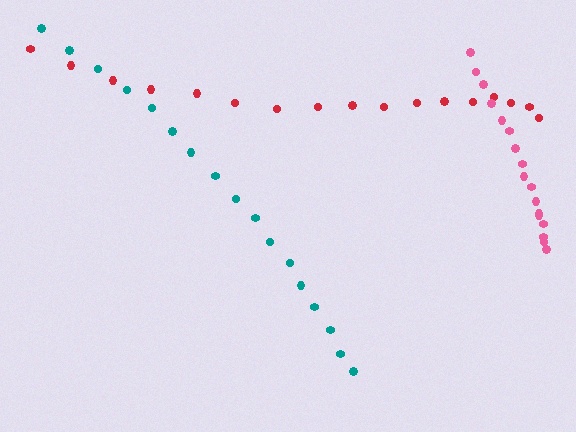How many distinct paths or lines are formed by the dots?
There are 3 distinct paths.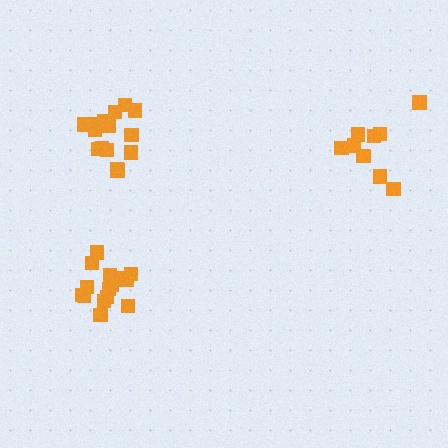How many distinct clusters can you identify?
There are 3 distinct clusters.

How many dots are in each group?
Group 1: 15 dots, Group 2: 9 dots, Group 3: 15 dots (39 total).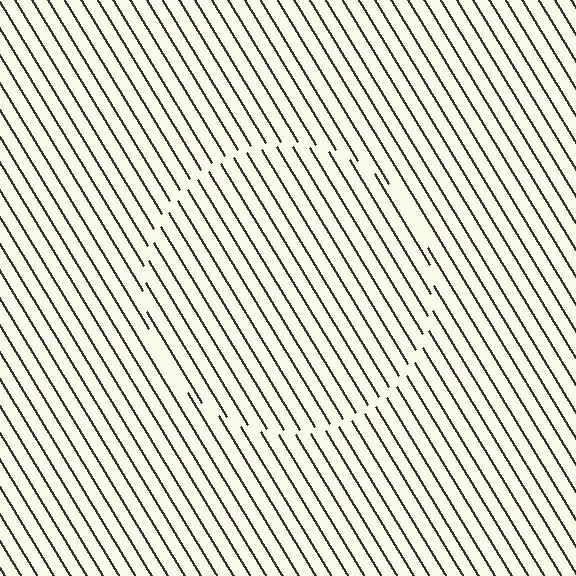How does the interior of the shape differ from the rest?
The interior of the shape contains the same grating, shifted by half a period — the contour is defined by the phase discontinuity where line-ends from the inner and outer gratings abut.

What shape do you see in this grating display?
An illusory circle. The interior of the shape contains the same grating, shifted by half a period — the contour is defined by the phase discontinuity where line-ends from the inner and outer gratings abut.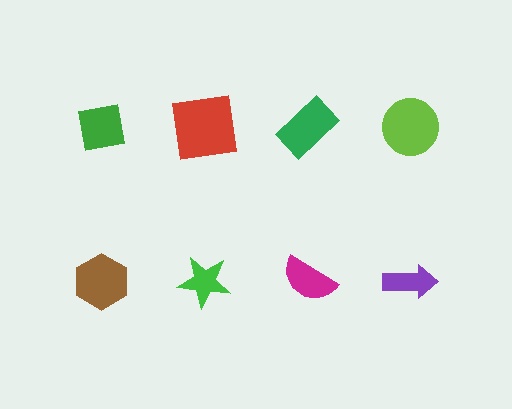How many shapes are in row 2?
4 shapes.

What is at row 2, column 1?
A brown hexagon.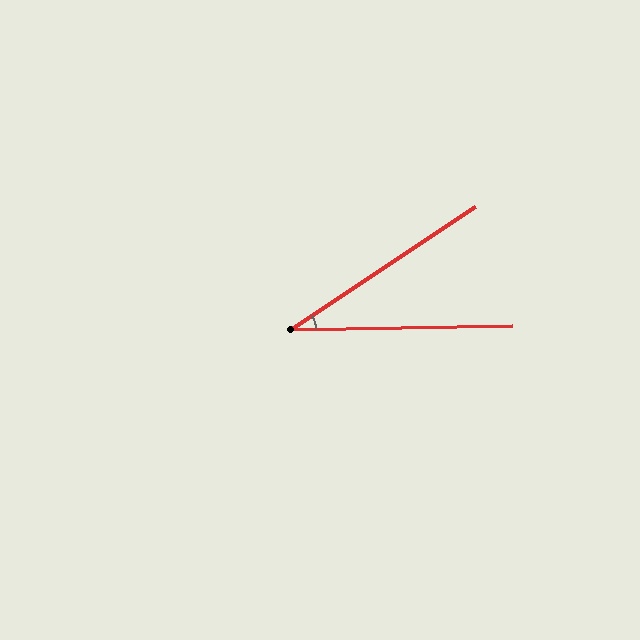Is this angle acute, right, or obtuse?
It is acute.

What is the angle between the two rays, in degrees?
Approximately 32 degrees.